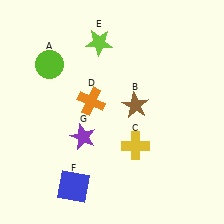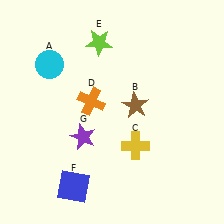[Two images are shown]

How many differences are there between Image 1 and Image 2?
There is 1 difference between the two images.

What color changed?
The circle (A) changed from lime in Image 1 to cyan in Image 2.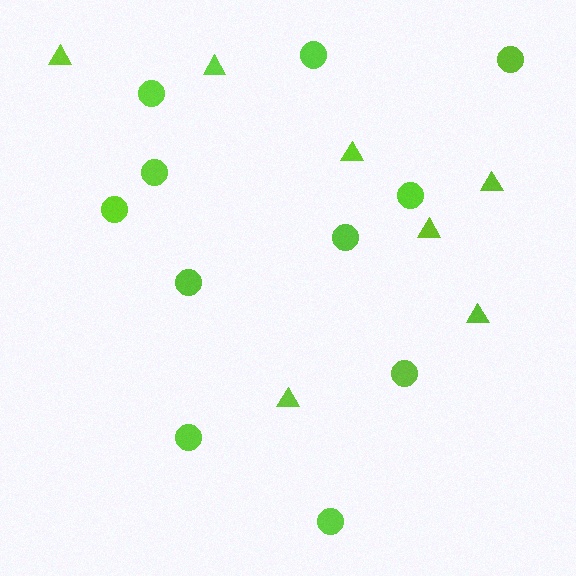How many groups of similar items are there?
There are 2 groups: one group of triangles (7) and one group of circles (11).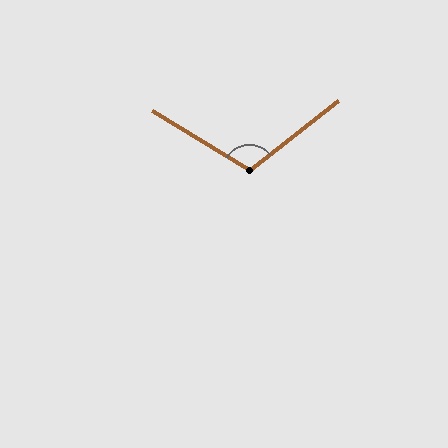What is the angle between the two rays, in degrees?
Approximately 110 degrees.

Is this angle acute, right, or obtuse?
It is obtuse.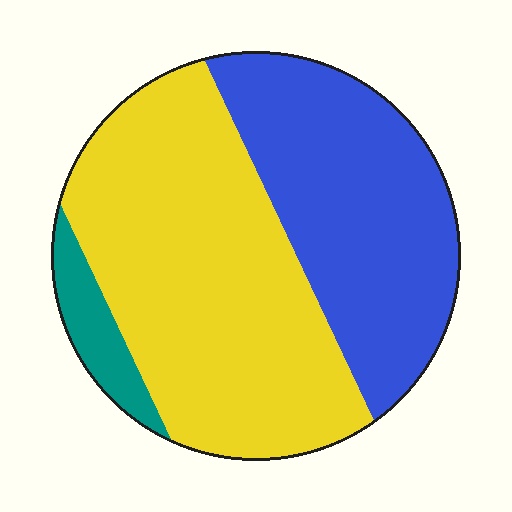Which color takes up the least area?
Teal, at roughly 5%.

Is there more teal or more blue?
Blue.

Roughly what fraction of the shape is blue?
Blue takes up about three eighths (3/8) of the shape.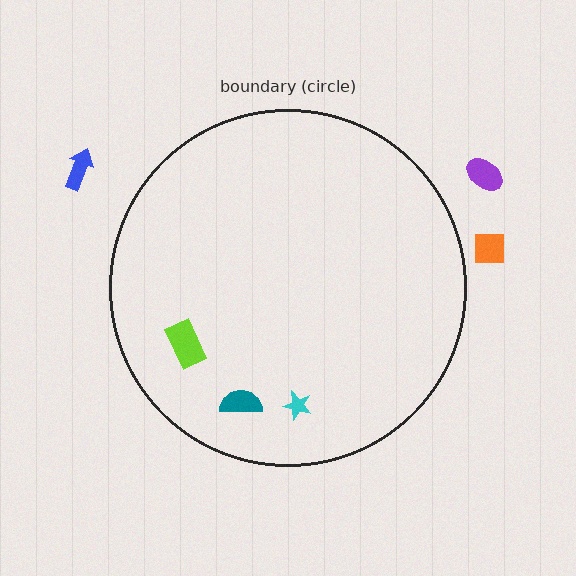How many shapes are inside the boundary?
3 inside, 3 outside.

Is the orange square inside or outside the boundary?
Outside.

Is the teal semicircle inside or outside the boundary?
Inside.